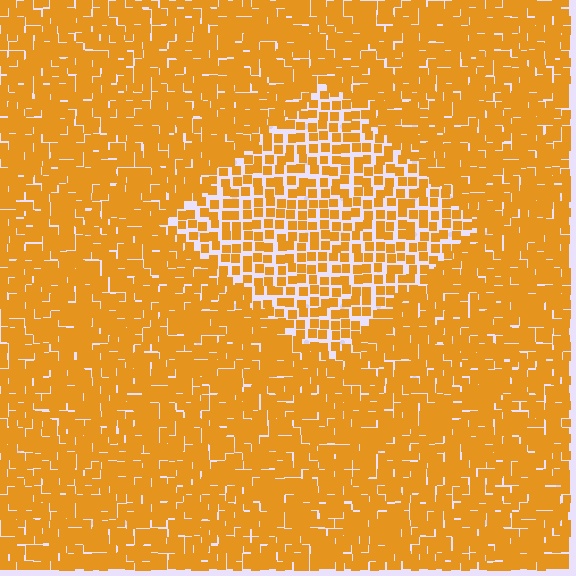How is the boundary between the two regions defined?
The boundary is defined by a change in element density (approximately 1.7x ratio). All elements are the same color, size, and shape.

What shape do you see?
I see a diamond.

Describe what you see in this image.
The image contains small orange elements arranged at two different densities. A diamond-shaped region is visible where the elements are less densely packed than the surrounding area.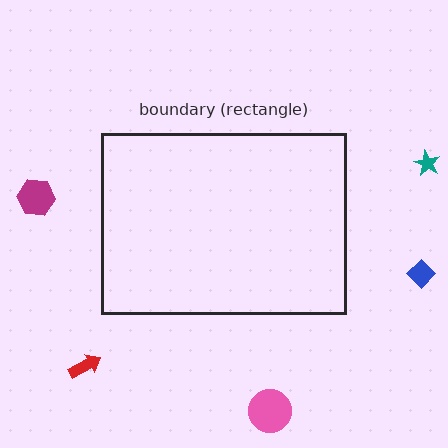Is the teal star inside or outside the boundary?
Outside.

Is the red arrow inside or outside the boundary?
Outside.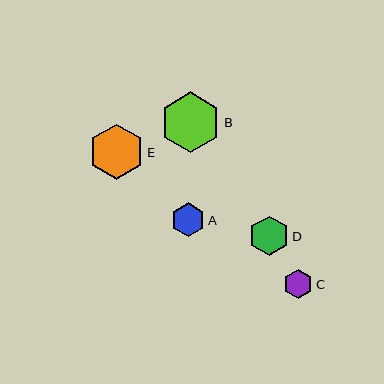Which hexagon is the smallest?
Hexagon C is the smallest with a size of approximately 29 pixels.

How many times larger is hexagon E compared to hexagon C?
Hexagon E is approximately 1.9 times the size of hexagon C.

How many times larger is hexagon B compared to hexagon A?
Hexagon B is approximately 1.8 times the size of hexagon A.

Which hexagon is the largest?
Hexagon B is the largest with a size of approximately 61 pixels.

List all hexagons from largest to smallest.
From largest to smallest: B, E, D, A, C.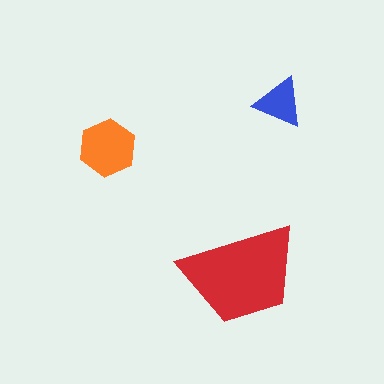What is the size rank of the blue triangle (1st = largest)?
3rd.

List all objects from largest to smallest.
The red trapezoid, the orange hexagon, the blue triangle.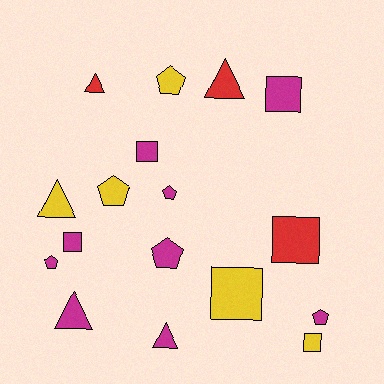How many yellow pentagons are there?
There are 2 yellow pentagons.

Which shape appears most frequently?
Pentagon, with 6 objects.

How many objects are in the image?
There are 17 objects.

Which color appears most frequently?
Magenta, with 9 objects.